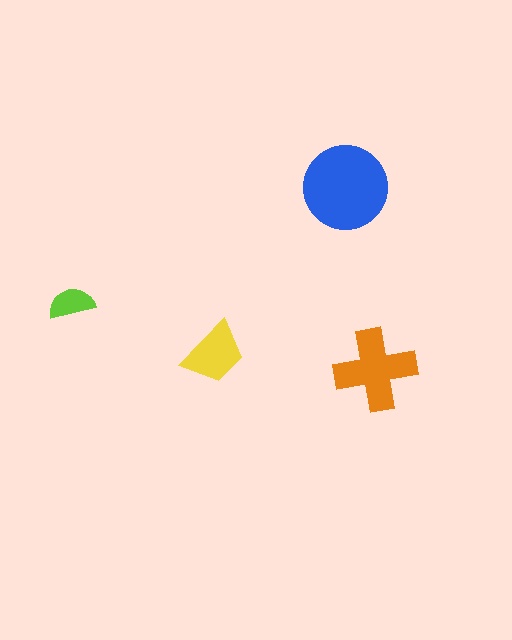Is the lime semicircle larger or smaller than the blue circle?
Smaller.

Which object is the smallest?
The lime semicircle.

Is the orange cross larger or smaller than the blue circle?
Smaller.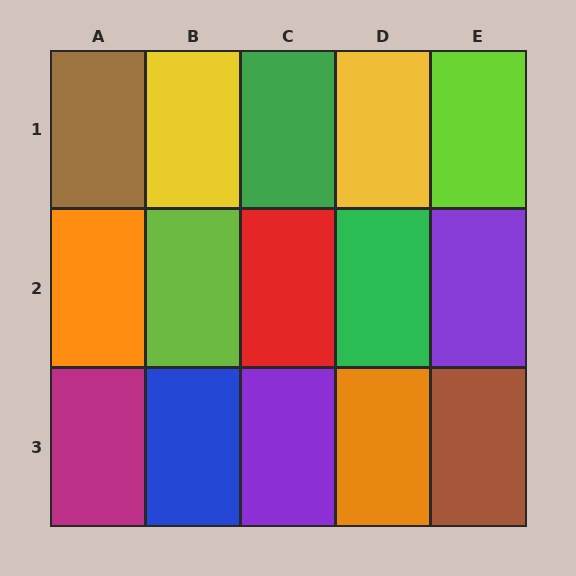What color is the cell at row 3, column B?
Blue.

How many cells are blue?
1 cell is blue.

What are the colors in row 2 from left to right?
Orange, lime, red, green, purple.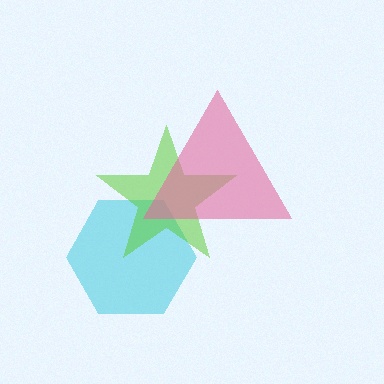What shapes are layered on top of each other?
The layered shapes are: a cyan hexagon, a lime star, a pink triangle.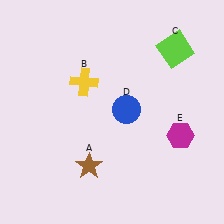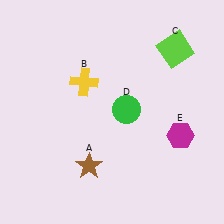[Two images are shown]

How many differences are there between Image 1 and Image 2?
There is 1 difference between the two images.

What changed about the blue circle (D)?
In Image 1, D is blue. In Image 2, it changed to green.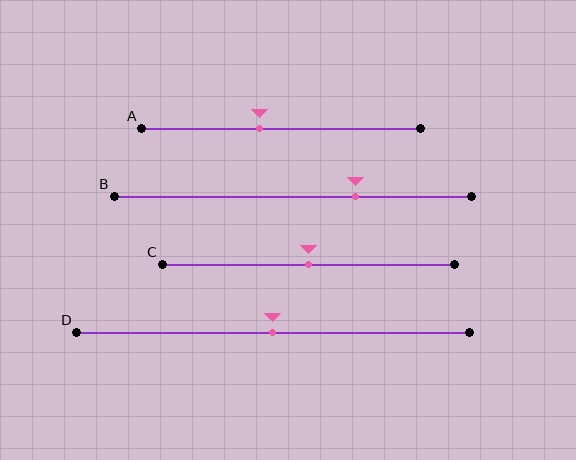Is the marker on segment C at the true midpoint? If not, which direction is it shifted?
Yes, the marker on segment C is at the true midpoint.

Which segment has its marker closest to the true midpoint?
Segment C has its marker closest to the true midpoint.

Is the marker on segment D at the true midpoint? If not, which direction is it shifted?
Yes, the marker on segment D is at the true midpoint.